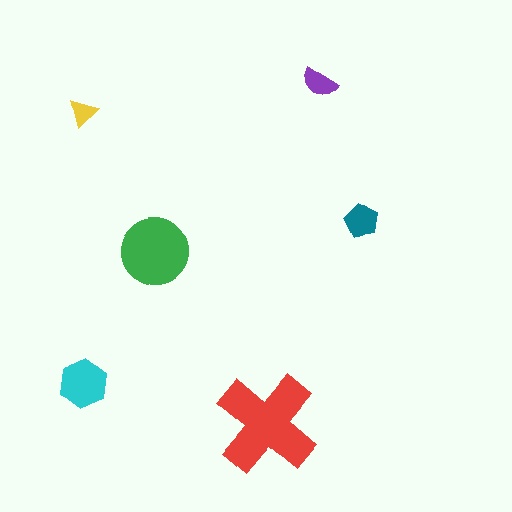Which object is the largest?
The red cross.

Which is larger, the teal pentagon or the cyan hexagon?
The cyan hexagon.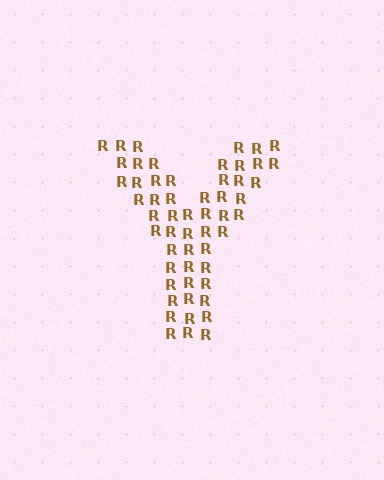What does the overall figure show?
The overall figure shows the letter Y.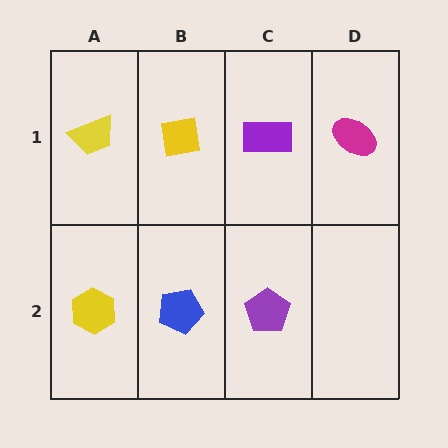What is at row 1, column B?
A yellow square.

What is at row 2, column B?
A blue pentagon.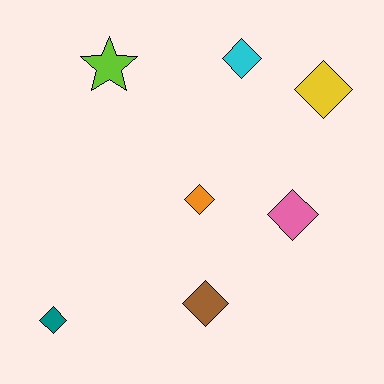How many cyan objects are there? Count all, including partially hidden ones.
There is 1 cyan object.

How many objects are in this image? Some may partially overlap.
There are 7 objects.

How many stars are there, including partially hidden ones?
There is 1 star.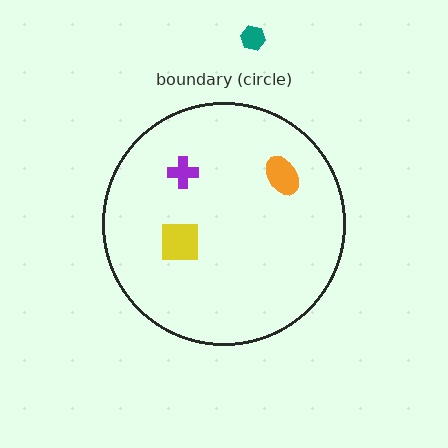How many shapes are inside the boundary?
3 inside, 1 outside.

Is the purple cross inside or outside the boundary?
Inside.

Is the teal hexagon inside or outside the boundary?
Outside.